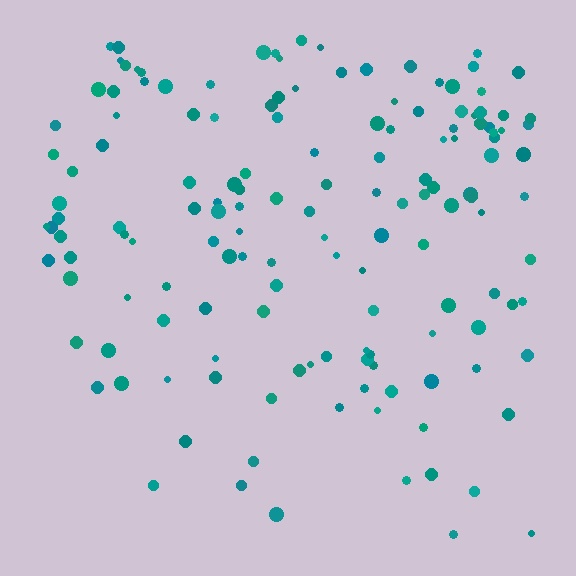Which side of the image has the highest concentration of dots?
The top.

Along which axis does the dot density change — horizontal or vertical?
Vertical.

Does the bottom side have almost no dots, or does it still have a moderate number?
Still a moderate number, just noticeably fewer than the top.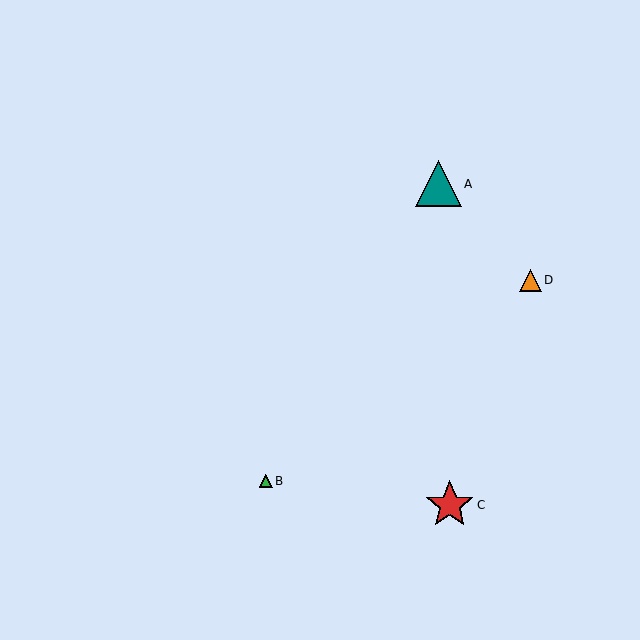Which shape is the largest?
The red star (labeled C) is the largest.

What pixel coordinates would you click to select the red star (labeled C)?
Click at (450, 505) to select the red star C.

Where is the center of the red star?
The center of the red star is at (450, 505).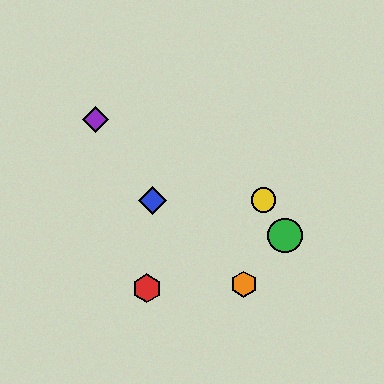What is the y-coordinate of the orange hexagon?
The orange hexagon is at y≈284.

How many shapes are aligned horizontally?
2 shapes (the blue diamond, the yellow circle) are aligned horizontally.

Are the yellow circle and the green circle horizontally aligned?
No, the yellow circle is at y≈200 and the green circle is at y≈236.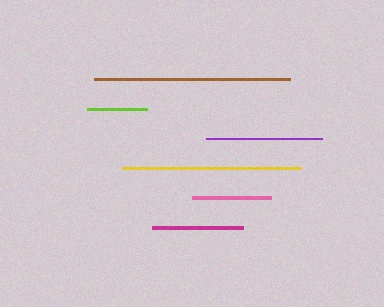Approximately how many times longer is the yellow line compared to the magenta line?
The yellow line is approximately 2.0 times the length of the magenta line.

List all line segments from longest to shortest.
From longest to shortest: brown, yellow, purple, magenta, pink, lime.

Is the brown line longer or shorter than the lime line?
The brown line is longer than the lime line.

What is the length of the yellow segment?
The yellow segment is approximately 180 pixels long.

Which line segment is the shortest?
The lime line is the shortest at approximately 60 pixels.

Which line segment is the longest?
The brown line is the longest at approximately 196 pixels.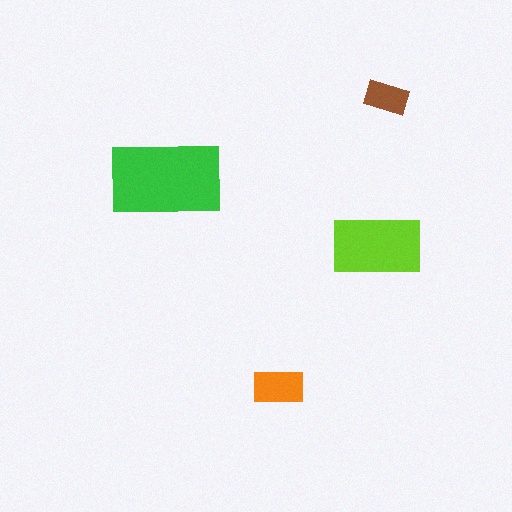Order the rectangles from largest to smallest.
the green one, the lime one, the orange one, the brown one.